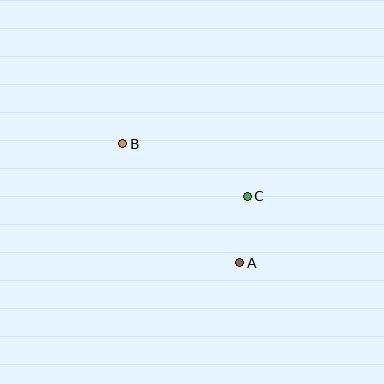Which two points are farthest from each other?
Points A and B are farthest from each other.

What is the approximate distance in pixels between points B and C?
The distance between B and C is approximately 135 pixels.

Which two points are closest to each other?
Points A and C are closest to each other.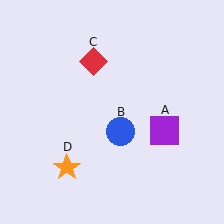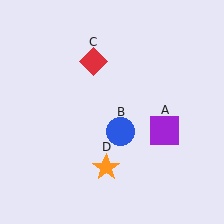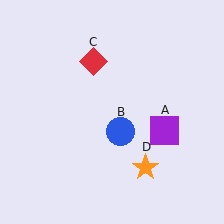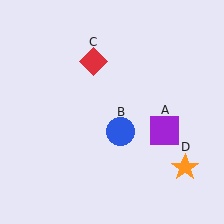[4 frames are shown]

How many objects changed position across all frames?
1 object changed position: orange star (object D).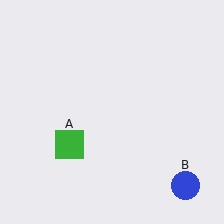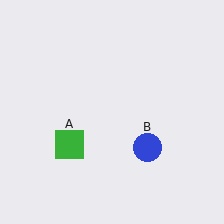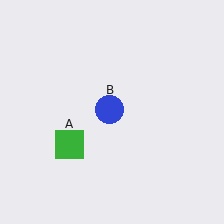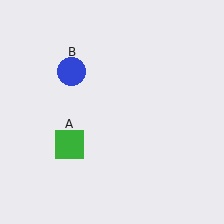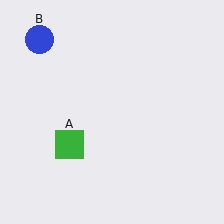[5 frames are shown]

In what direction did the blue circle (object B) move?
The blue circle (object B) moved up and to the left.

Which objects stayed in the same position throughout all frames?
Green square (object A) remained stationary.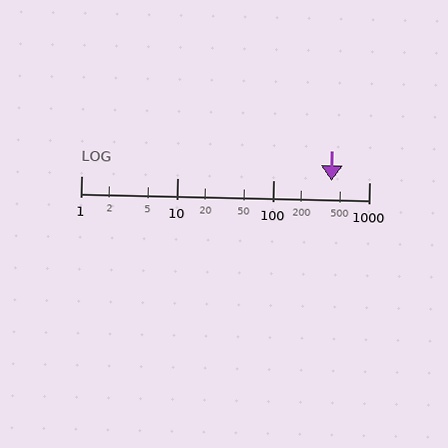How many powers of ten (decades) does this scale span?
The scale spans 3 decades, from 1 to 1000.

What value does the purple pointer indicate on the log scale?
The pointer indicates approximately 410.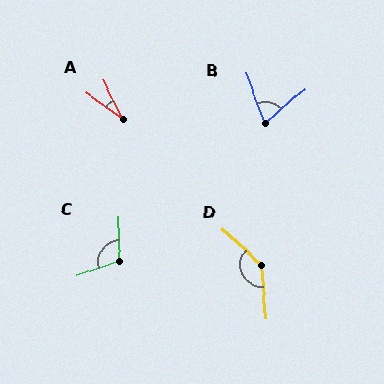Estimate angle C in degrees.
Approximately 108 degrees.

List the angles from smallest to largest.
A (26°), B (69°), C (108°), D (138°).